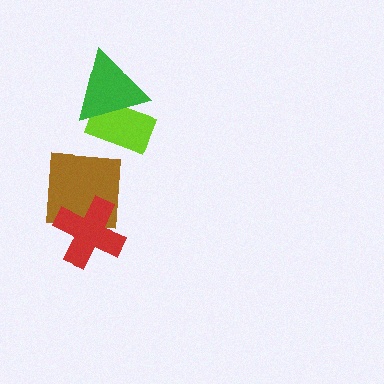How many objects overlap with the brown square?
1 object overlaps with the brown square.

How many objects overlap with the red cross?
1 object overlaps with the red cross.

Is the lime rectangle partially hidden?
Yes, it is partially covered by another shape.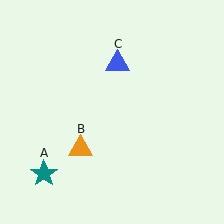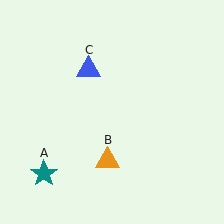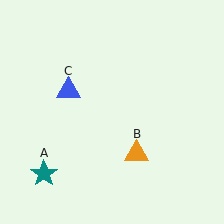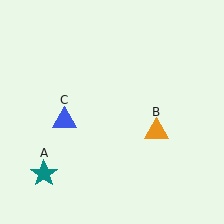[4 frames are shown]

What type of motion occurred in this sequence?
The orange triangle (object B), blue triangle (object C) rotated counterclockwise around the center of the scene.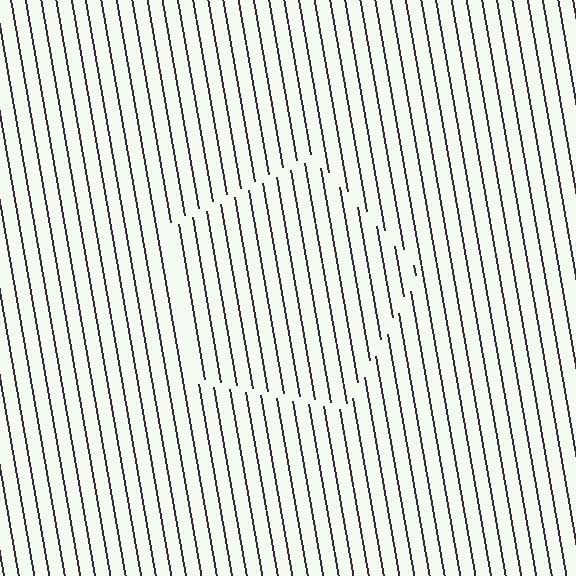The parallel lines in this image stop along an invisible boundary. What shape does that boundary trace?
An illusory pentagon. The interior of the shape contains the same grating, shifted by half a period — the contour is defined by the phase discontinuity where line-ends from the inner and outer gratings abut.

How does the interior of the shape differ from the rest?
The interior of the shape contains the same grating, shifted by half a period — the contour is defined by the phase discontinuity where line-ends from the inner and outer gratings abut.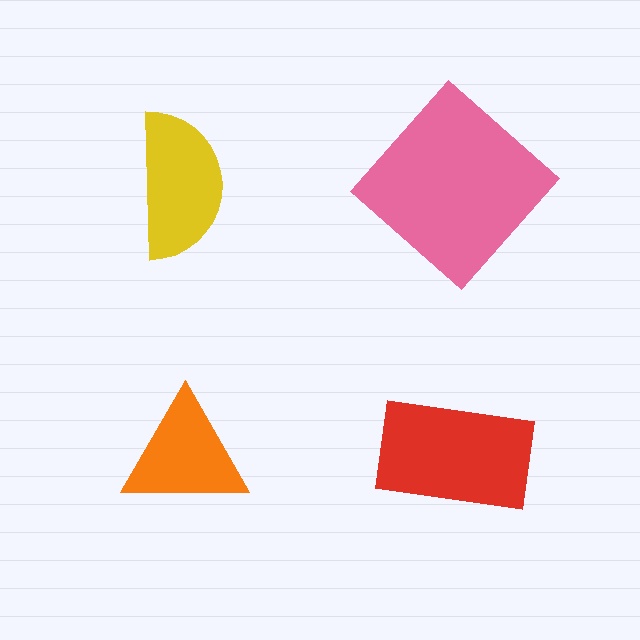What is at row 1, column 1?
A yellow semicircle.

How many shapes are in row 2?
2 shapes.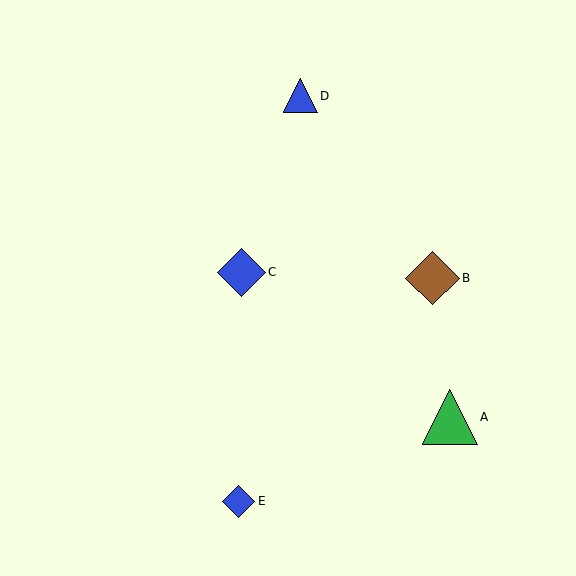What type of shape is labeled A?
Shape A is a green triangle.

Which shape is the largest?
The green triangle (labeled A) is the largest.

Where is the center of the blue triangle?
The center of the blue triangle is at (300, 96).